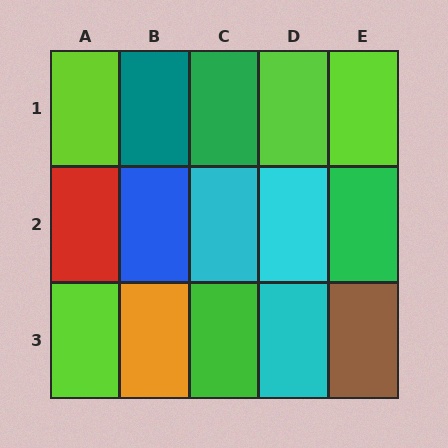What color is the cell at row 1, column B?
Teal.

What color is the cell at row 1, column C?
Green.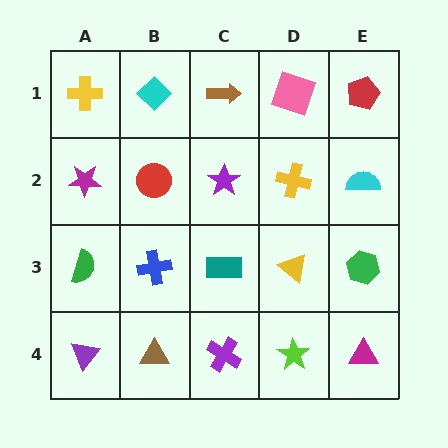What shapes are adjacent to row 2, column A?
A yellow cross (row 1, column A), a green semicircle (row 3, column A), a red circle (row 2, column B).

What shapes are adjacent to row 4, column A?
A green semicircle (row 3, column A), a brown triangle (row 4, column B).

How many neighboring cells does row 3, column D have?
4.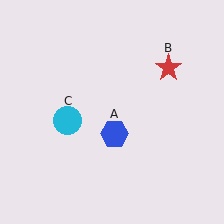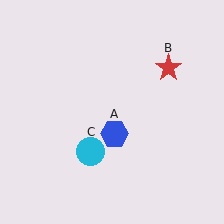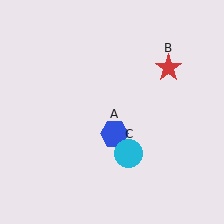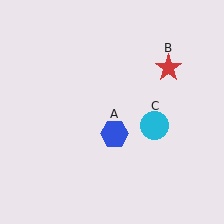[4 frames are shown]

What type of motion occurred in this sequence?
The cyan circle (object C) rotated counterclockwise around the center of the scene.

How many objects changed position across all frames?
1 object changed position: cyan circle (object C).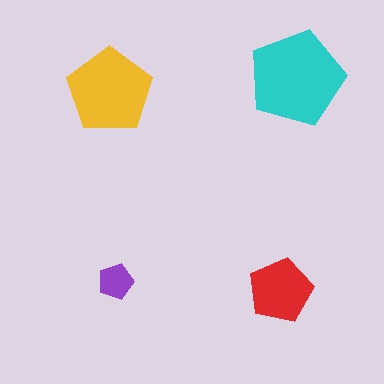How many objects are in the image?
There are 4 objects in the image.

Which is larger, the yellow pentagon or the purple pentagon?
The yellow one.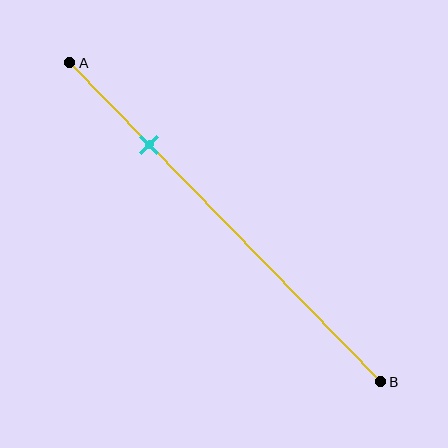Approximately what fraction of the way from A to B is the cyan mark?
The cyan mark is approximately 25% of the way from A to B.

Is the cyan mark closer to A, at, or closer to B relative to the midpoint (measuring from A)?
The cyan mark is closer to point A than the midpoint of segment AB.